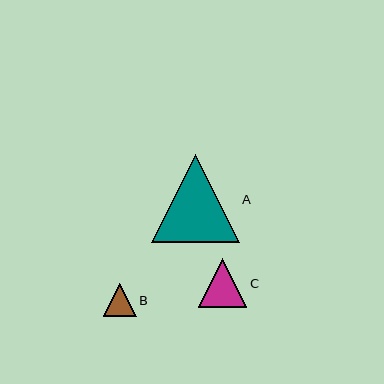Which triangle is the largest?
Triangle A is the largest with a size of approximately 88 pixels.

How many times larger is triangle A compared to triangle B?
Triangle A is approximately 2.7 times the size of triangle B.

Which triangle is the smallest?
Triangle B is the smallest with a size of approximately 33 pixels.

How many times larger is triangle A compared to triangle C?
Triangle A is approximately 1.8 times the size of triangle C.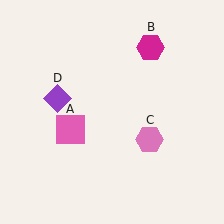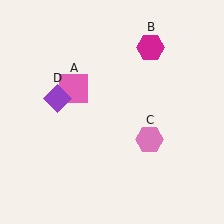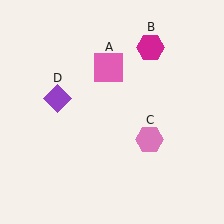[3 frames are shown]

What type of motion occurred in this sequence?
The pink square (object A) rotated clockwise around the center of the scene.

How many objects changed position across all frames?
1 object changed position: pink square (object A).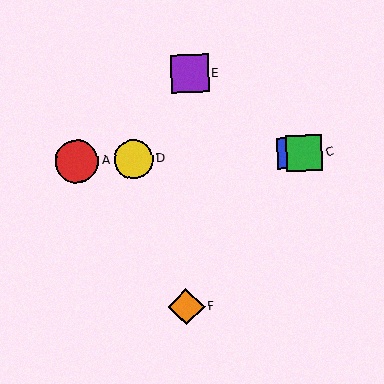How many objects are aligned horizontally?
4 objects (A, B, C, D) are aligned horizontally.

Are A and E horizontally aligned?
No, A is at y≈162 and E is at y≈74.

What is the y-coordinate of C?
Object C is at y≈153.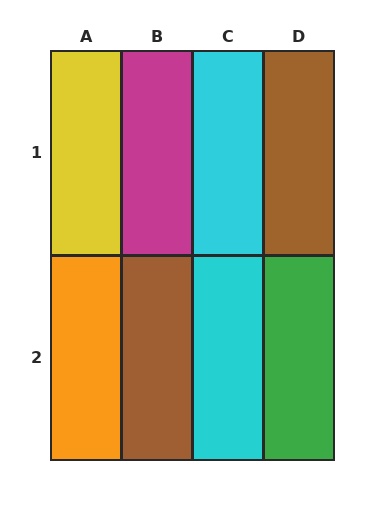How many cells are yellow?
1 cell is yellow.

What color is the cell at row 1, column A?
Yellow.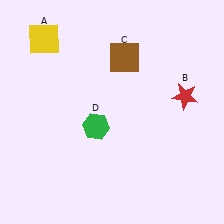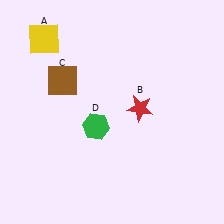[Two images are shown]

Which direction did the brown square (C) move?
The brown square (C) moved left.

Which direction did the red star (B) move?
The red star (B) moved left.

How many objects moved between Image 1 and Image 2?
2 objects moved between the two images.